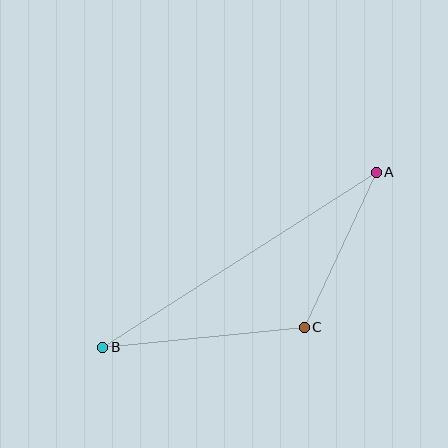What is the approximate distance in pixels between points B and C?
The distance between B and C is approximately 202 pixels.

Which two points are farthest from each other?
Points A and B are farthest from each other.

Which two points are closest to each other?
Points A and C are closest to each other.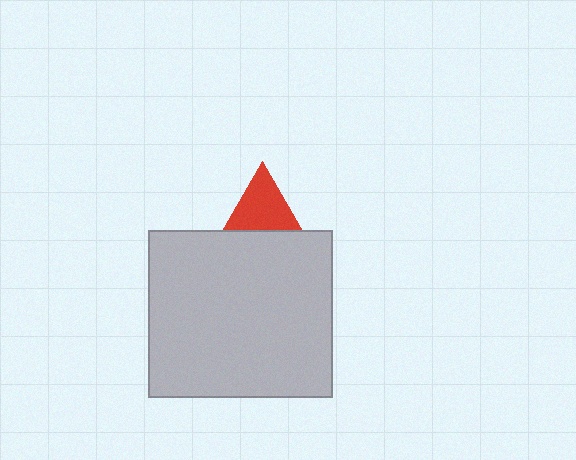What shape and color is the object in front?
The object in front is a light gray rectangle.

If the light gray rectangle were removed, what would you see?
You would see the complete red triangle.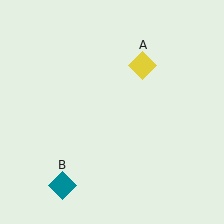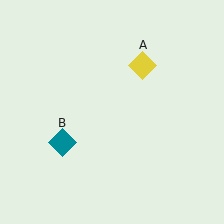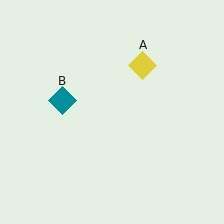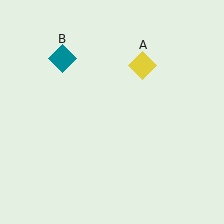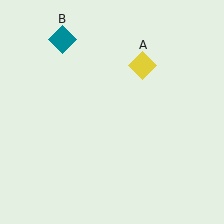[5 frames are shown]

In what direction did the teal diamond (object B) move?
The teal diamond (object B) moved up.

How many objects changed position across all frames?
1 object changed position: teal diamond (object B).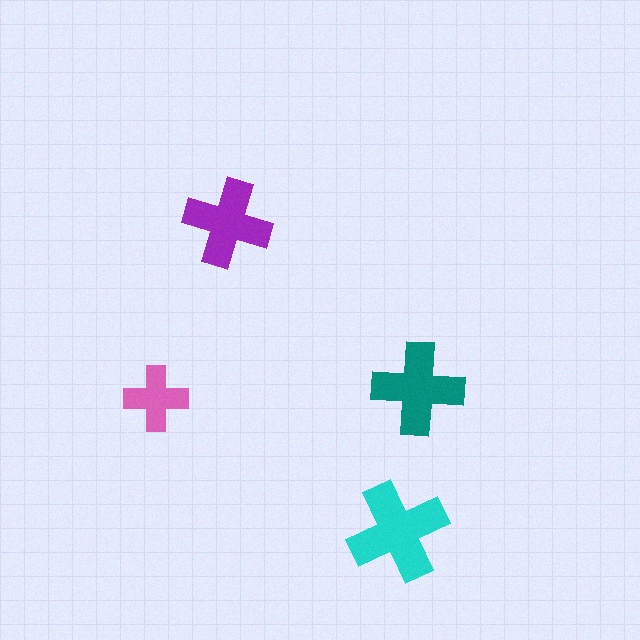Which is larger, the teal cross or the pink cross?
The teal one.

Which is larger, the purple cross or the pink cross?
The purple one.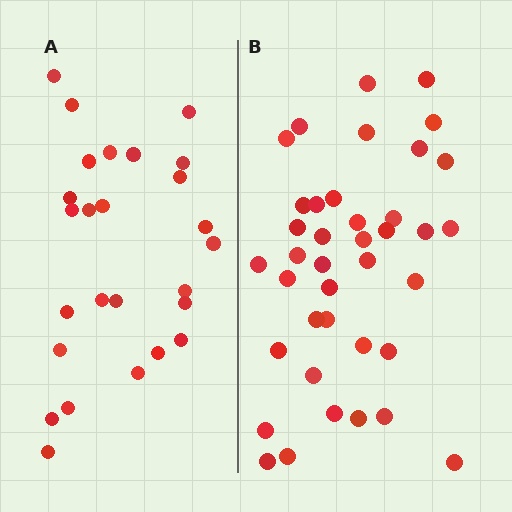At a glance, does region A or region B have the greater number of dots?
Region B (the right region) has more dots.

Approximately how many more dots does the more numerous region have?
Region B has approximately 15 more dots than region A.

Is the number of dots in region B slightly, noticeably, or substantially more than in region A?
Region B has substantially more. The ratio is roughly 1.5 to 1.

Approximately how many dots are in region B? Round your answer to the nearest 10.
About 40 dots. (The exact count is 39, which rounds to 40.)